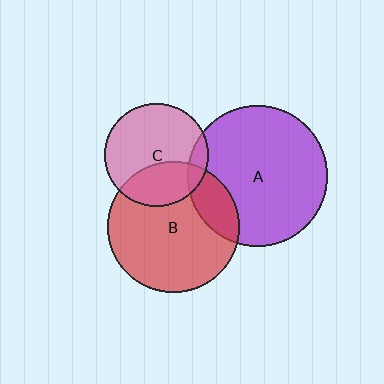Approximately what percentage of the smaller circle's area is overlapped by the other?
Approximately 20%.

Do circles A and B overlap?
Yes.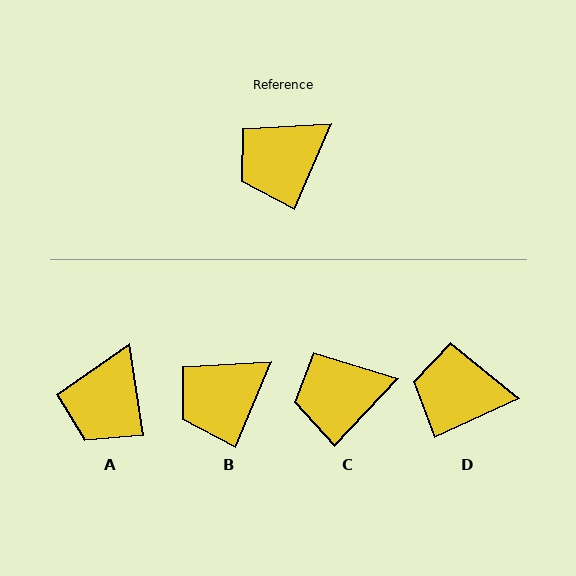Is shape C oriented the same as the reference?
No, it is off by about 20 degrees.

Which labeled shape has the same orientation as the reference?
B.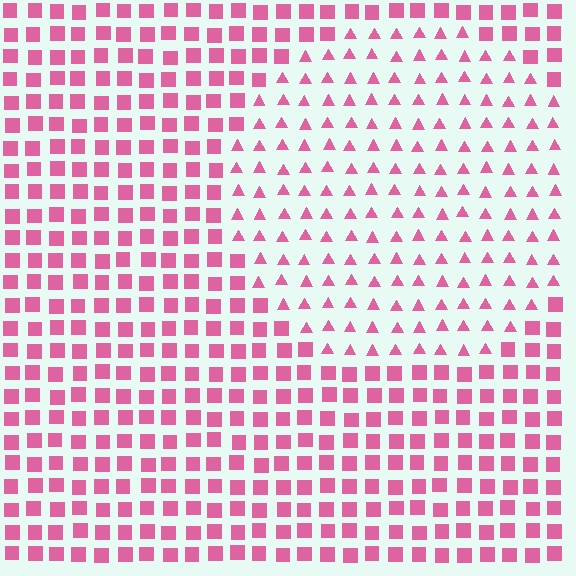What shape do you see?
I see a circle.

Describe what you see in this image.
The image is filled with small pink elements arranged in a uniform grid. A circle-shaped region contains triangles, while the surrounding area contains squares. The boundary is defined purely by the change in element shape.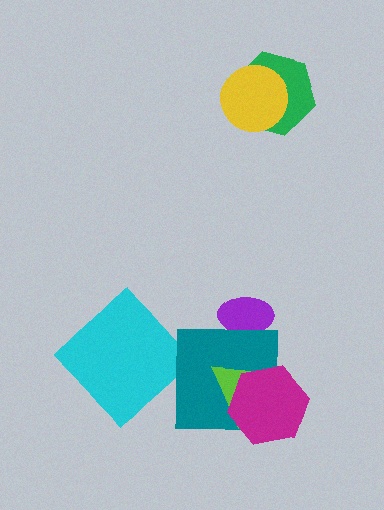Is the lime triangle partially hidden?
Yes, it is partially covered by another shape.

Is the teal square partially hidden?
Yes, it is partially covered by another shape.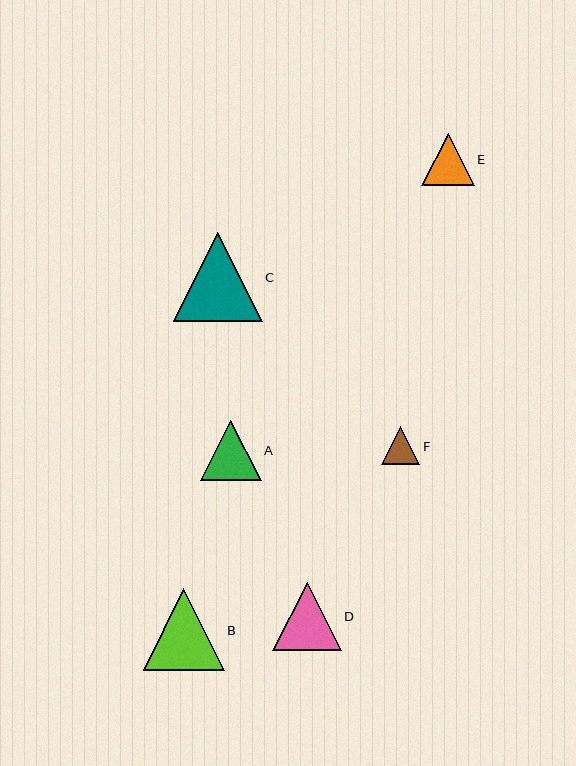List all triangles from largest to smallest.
From largest to smallest: C, B, D, A, E, F.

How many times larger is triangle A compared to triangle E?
Triangle A is approximately 1.2 times the size of triangle E.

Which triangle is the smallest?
Triangle F is the smallest with a size of approximately 38 pixels.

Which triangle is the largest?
Triangle C is the largest with a size of approximately 89 pixels.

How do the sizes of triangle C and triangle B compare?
Triangle C and triangle B are approximately the same size.